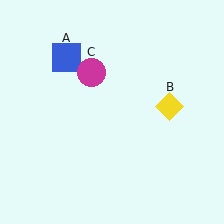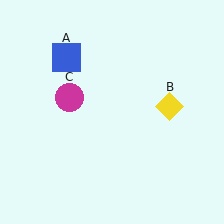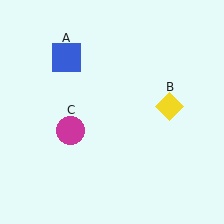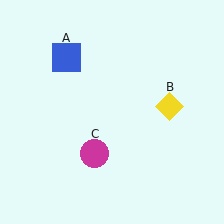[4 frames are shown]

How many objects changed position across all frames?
1 object changed position: magenta circle (object C).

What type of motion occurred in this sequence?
The magenta circle (object C) rotated counterclockwise around the center of the scene.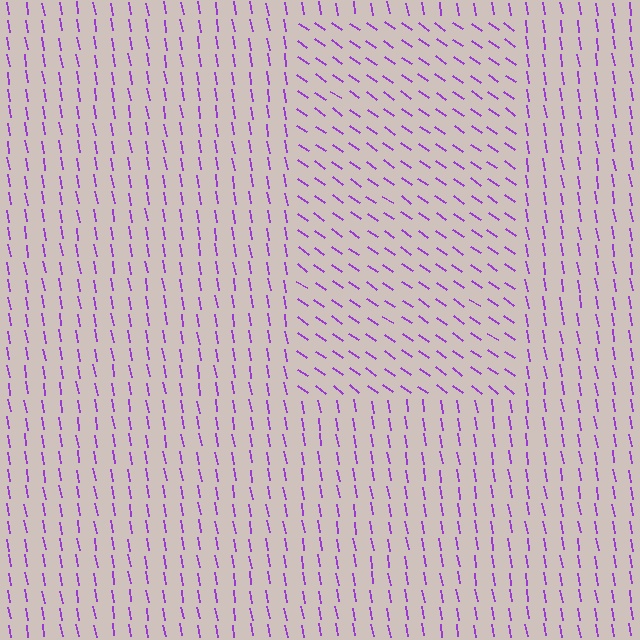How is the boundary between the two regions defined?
The boundary is defined purely by a change in line orientation (approximately 45 degrees difference). All lines are the same color and thickness.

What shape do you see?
I see a rectangle.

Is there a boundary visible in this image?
Yes, there is a texture boundary formed by a change in line orientation.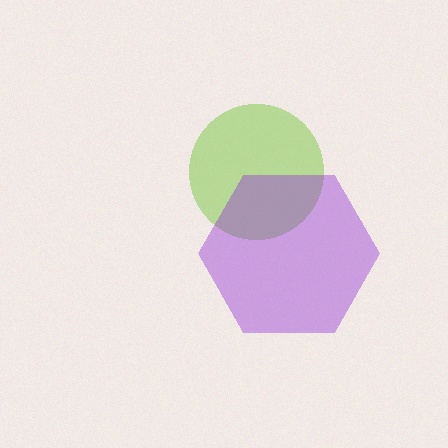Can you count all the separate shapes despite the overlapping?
Yes, there are 2 separate shapes.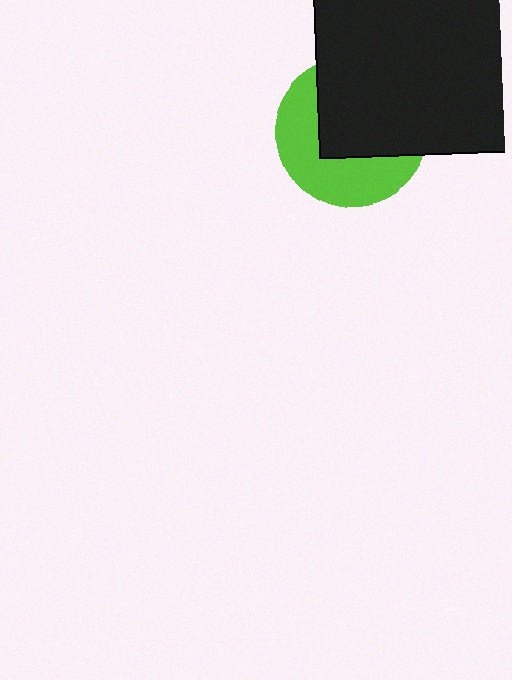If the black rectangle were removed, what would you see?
You would see the complete lime circle.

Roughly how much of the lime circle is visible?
About half of it is visible (roughly 46%).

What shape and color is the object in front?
The object in front is a black rectangle.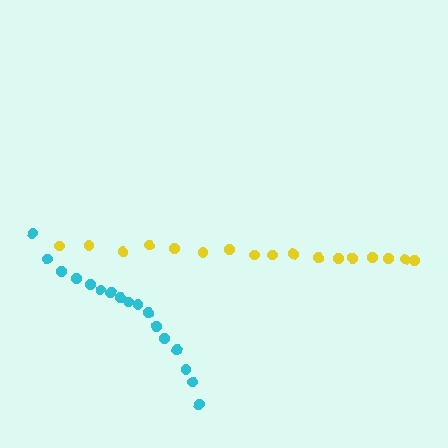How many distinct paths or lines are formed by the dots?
There are 2 distinct paths.